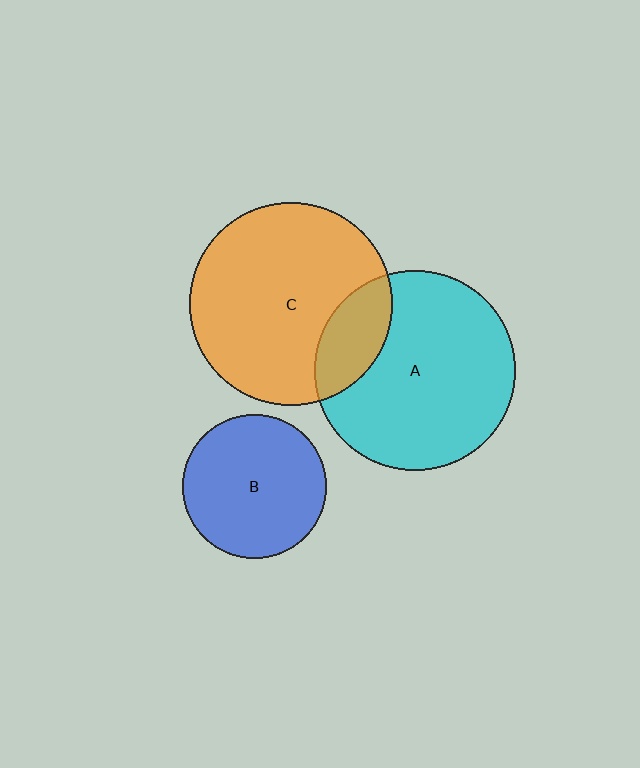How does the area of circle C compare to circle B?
Approximately 2.0 times.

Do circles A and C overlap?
Yes.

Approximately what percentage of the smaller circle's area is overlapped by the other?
Approximately 20%.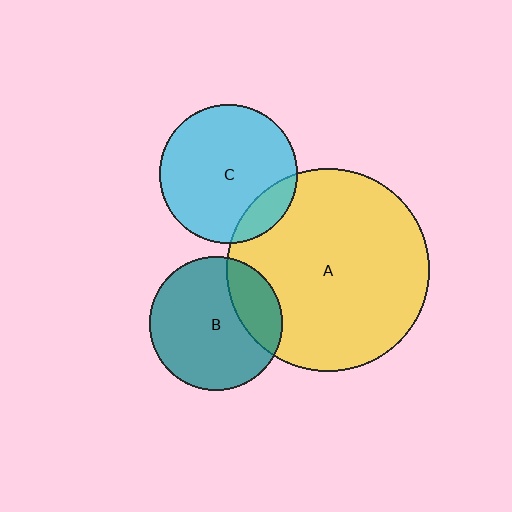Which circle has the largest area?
Circle A (yellow).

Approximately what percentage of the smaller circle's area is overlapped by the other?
Approximately 15%.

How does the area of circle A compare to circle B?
Approximately 2.3 times.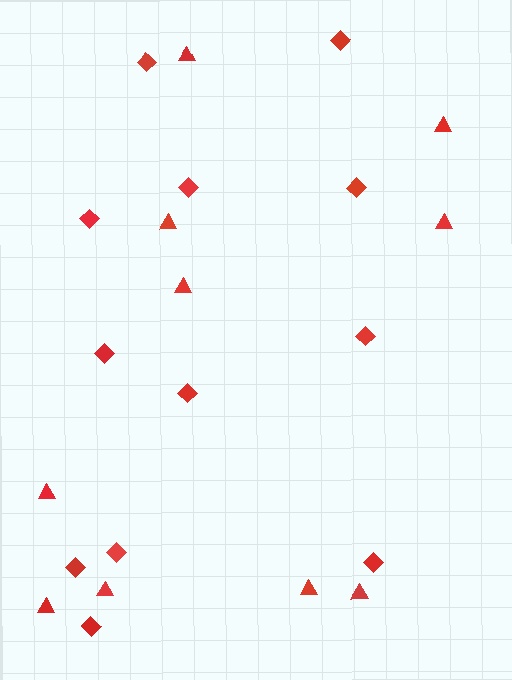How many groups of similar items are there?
There are 2 groups: one group of diamonds (12) and one group of triangles (10).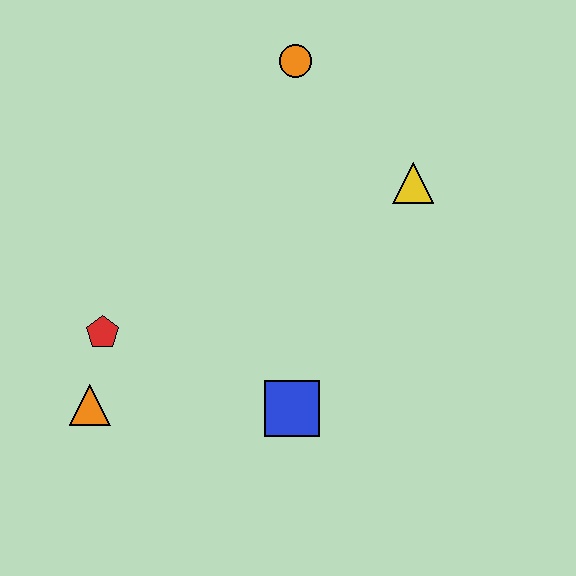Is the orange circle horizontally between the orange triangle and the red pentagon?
No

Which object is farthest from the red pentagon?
The yellow triangle is farthest from the red pentagon.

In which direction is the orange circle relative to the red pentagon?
The orange circle is above the red pentagon.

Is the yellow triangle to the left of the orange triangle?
No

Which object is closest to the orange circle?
The yellow triangle is closest to the orange circle.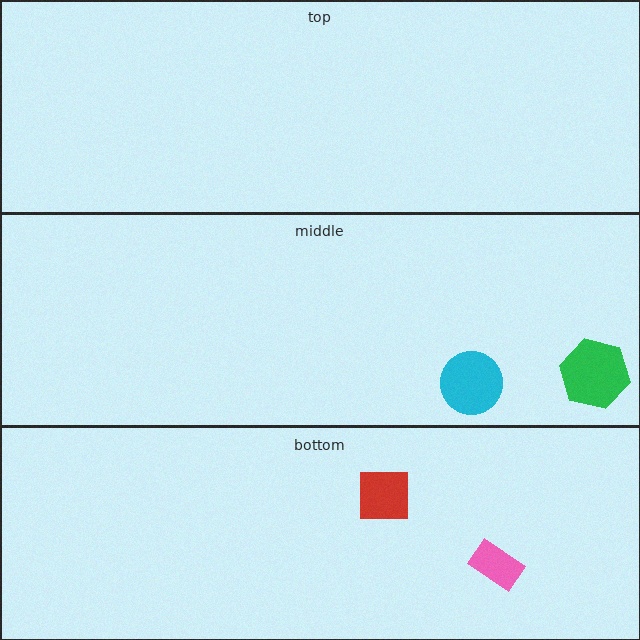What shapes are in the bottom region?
The red square, the pink rectangle.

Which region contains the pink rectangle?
The bottom region.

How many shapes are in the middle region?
2.